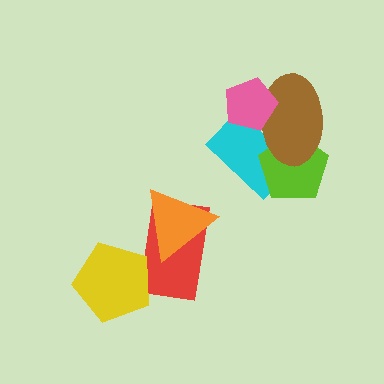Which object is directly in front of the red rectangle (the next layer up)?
The orange triangle is directly in front of the red rectangle.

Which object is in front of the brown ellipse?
The pink pentagon is in front of the brown ellipse.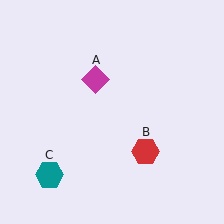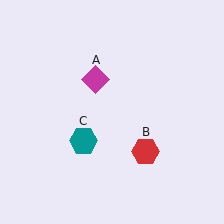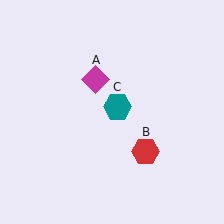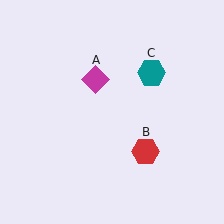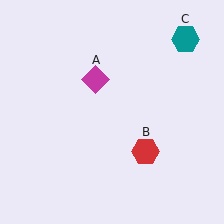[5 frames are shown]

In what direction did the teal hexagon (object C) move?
The teal hexagon (object C) moved up and to the right.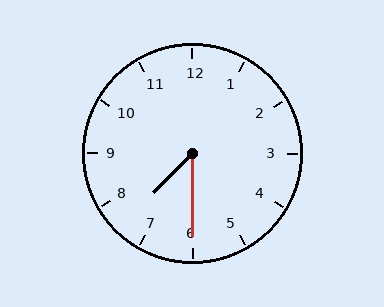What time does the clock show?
7:30.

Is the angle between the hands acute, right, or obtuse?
It is acute.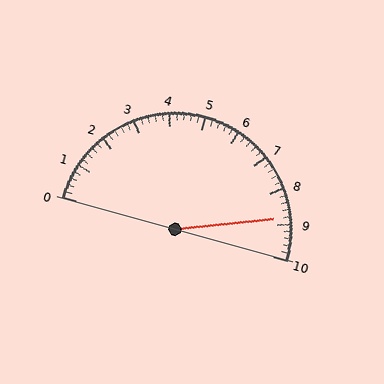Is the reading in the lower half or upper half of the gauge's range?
The reading is in the upper half of the range (0 to 10).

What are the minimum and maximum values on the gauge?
The gauge ranges from 0 to 10.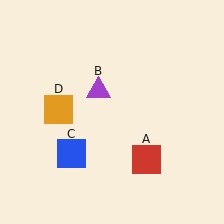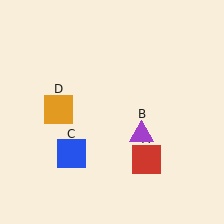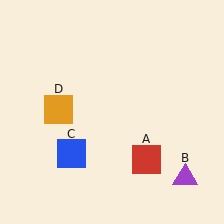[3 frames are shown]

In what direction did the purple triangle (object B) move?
The purple triangle (object B) moved down and to the right.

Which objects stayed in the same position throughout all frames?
Red square (object A) and blue square (object C) and orange square (object D) remained stationary.